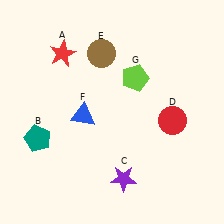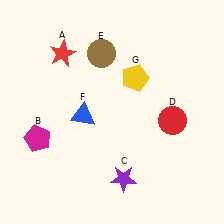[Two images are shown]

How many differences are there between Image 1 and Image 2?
There are 2 differences between the two images.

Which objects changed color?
B changed from teal to magenta. G changed from lime to yellow.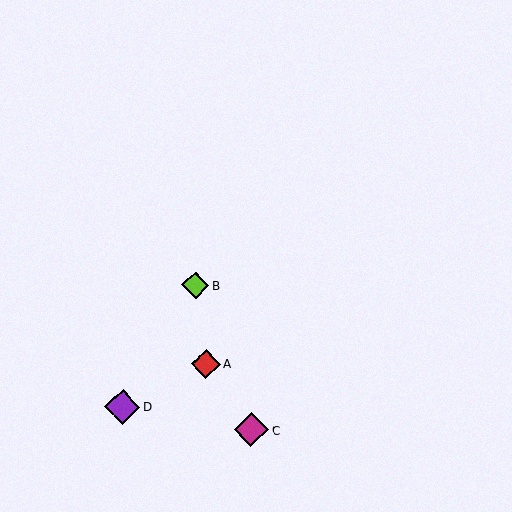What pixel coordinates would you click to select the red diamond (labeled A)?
Click at (206, 364) to select the red diamond A.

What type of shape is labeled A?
Shape A is a red diamond.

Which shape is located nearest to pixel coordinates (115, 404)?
The purple diamond (labeled D) at (123, 407) is nearest to that location.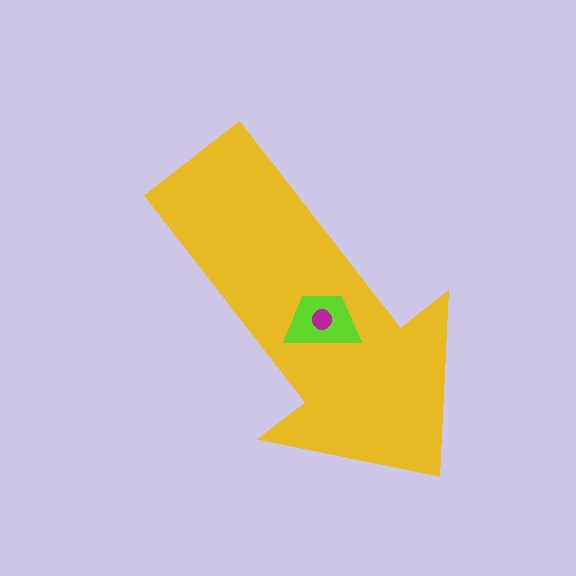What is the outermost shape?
The yellow arrow.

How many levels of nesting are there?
3.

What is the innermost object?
The magenta circle.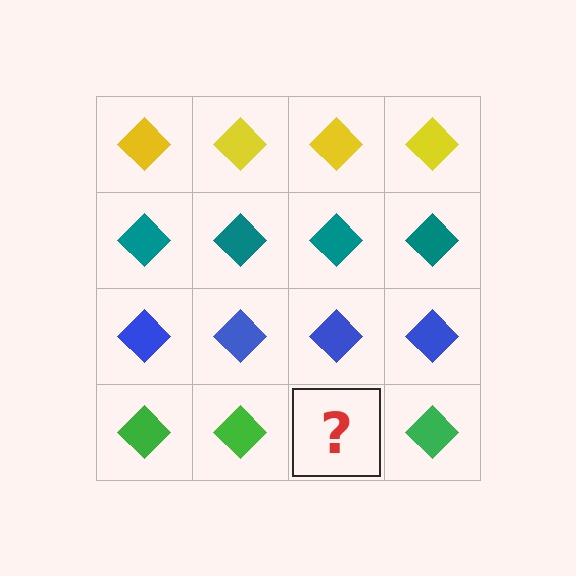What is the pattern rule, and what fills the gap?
The rule is that each row has a consistent color. The gap should be filled with a green diamond.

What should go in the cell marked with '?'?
The missing cell should contain a green diamond.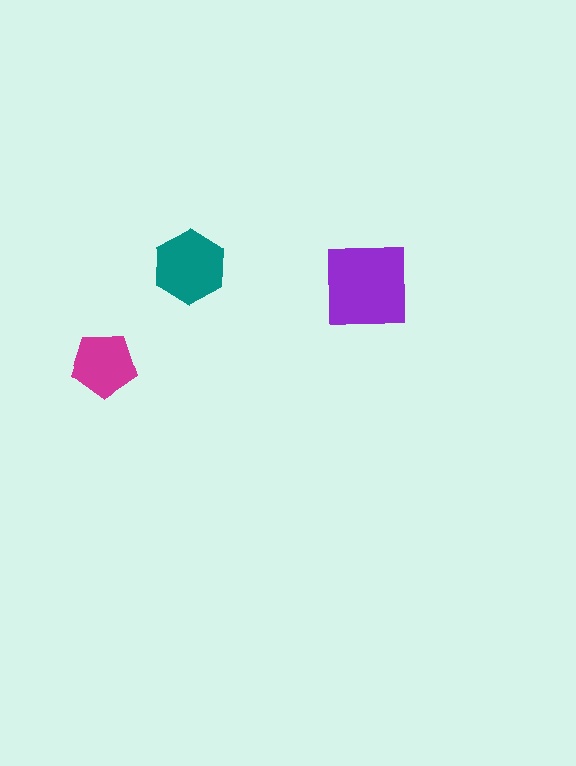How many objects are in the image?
There are 3 objects in the image.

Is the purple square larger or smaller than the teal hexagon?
Larger.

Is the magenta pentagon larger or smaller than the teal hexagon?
Smaller.